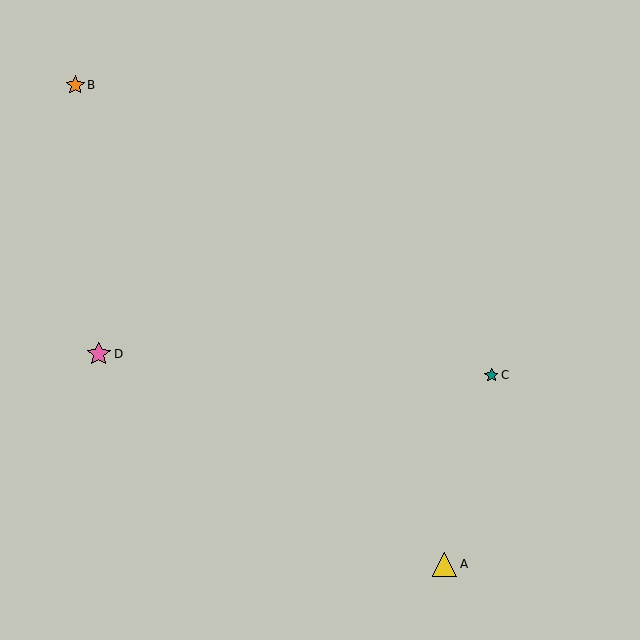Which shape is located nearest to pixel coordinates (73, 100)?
The orange star (labeled B) at (75, 85) is nearest to that location.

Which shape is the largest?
The yellow triangle (labeled A) is the largest.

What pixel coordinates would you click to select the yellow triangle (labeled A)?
Click at (445, 564) to select the yellow triangle A.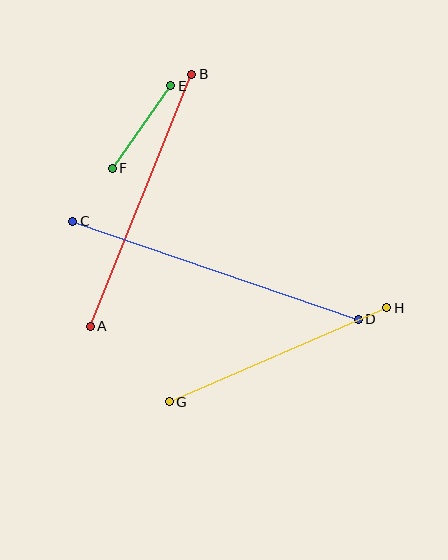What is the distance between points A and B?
The distance is approximately 272 pixels.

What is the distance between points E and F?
The distance is approximately 101 pixels.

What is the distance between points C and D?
The distance is approximately 302 pixels.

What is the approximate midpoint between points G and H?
The midpoint is at approximately (278, 355) pixels.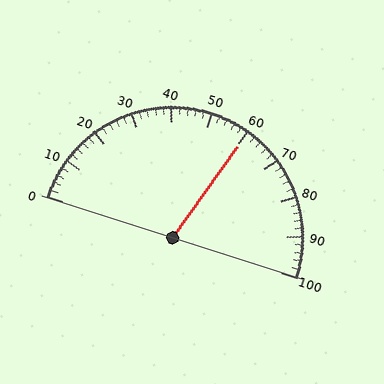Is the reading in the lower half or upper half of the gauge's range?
The reading is in the upper half of the range (0 to 100).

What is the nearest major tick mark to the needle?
The nearest major tick mark is 60.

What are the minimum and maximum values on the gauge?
The gauge ranges from 0 to 100.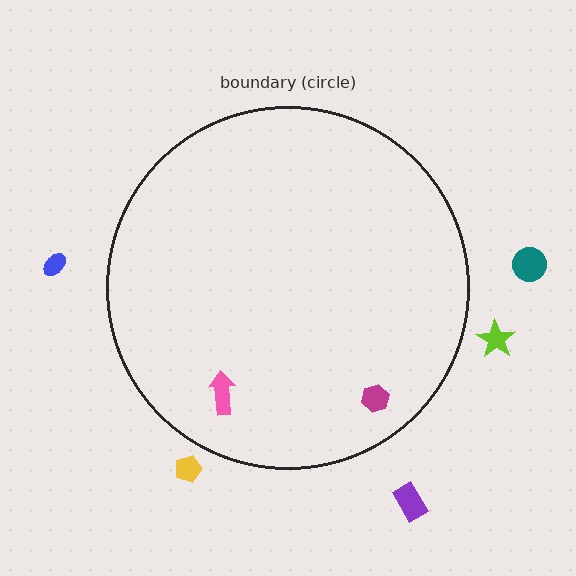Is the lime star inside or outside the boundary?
Outside.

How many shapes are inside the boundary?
2 inside, 5 outside.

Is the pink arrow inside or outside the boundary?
Inside.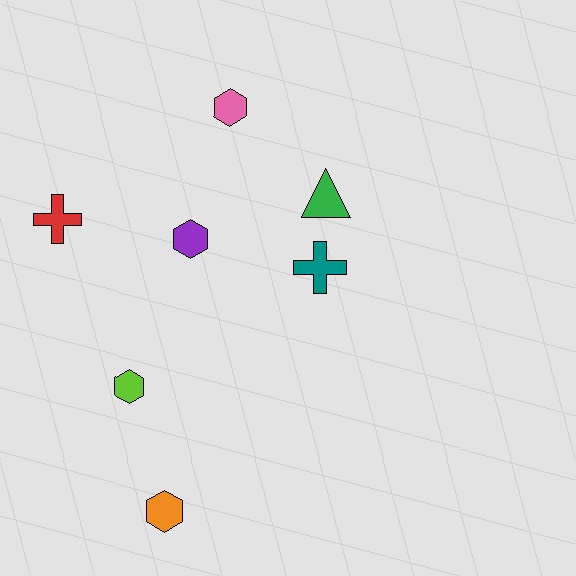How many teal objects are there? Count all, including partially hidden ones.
There is 1 teal object.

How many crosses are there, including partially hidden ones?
There are 2 crosses.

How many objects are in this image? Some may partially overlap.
There are 7 objects.